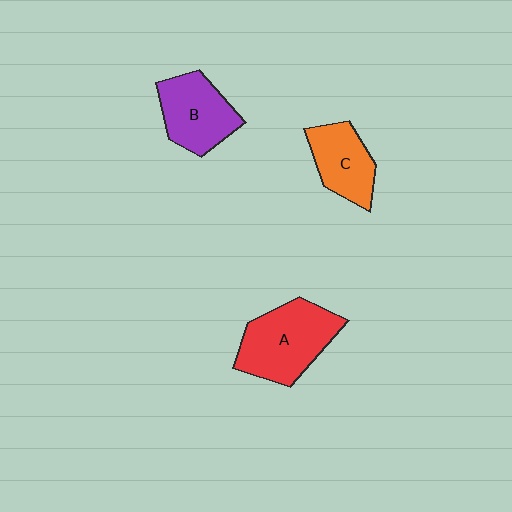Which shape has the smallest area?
Shape C (orange).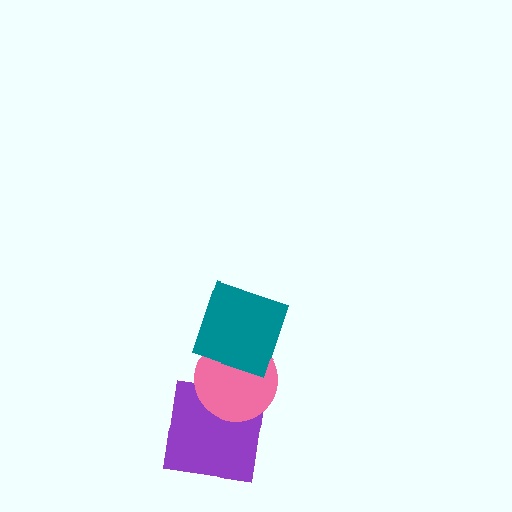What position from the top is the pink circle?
The pink circle is 2nd from the top.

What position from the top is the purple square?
The purple square is 3rd from the top.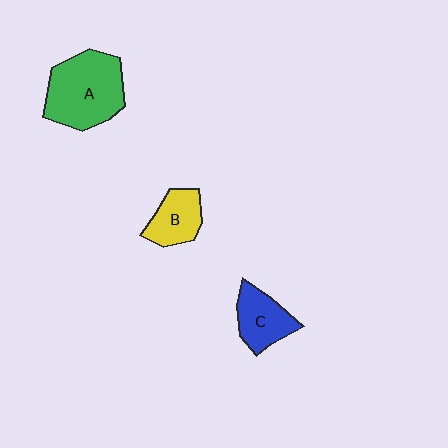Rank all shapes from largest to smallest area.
From largest to smallest: A (green), C (blue), B (yellow).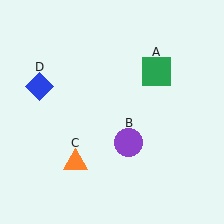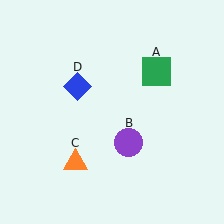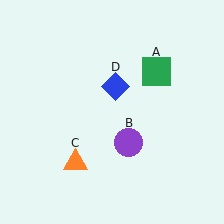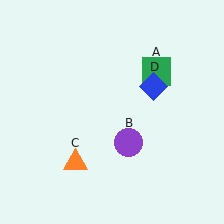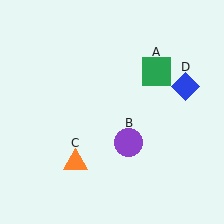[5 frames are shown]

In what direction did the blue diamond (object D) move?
The blue diamond (object D) moved right.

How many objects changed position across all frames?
1 object changed position: blue diamond (object D).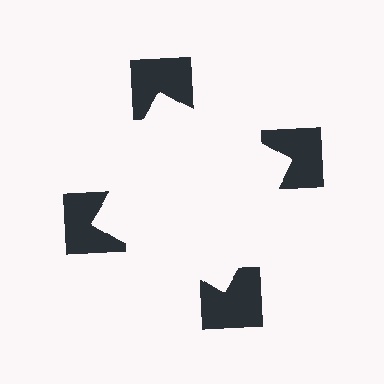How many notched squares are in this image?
There are 4 — one at each vertex of the illusory square.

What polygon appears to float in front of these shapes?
An illusory square — its edges are inferred from the aligned wedge cuts in the notched squares, not physically drawn.